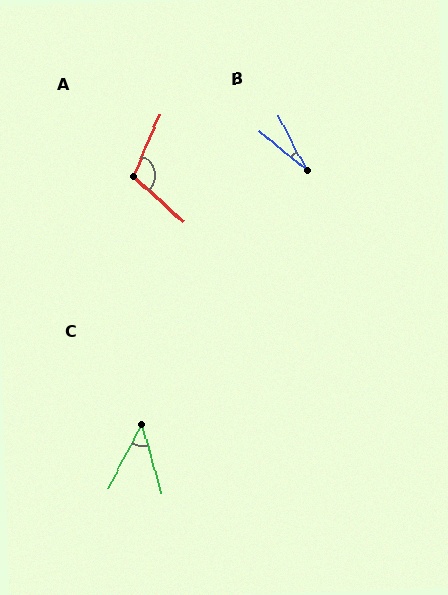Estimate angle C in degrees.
Approximately 43 degrees.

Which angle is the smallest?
B, at approximately 23 degrees.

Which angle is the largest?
A, at approximately 108 degrees.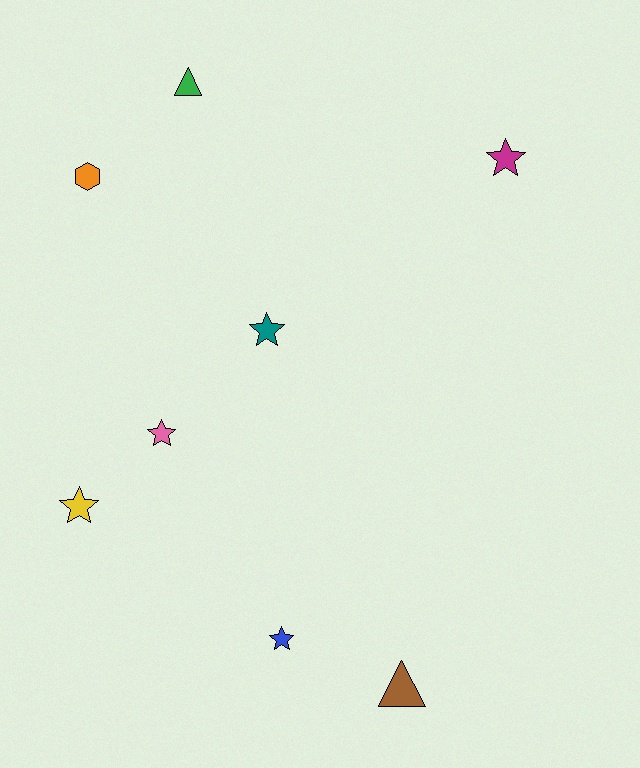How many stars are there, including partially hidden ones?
There are 5 stars.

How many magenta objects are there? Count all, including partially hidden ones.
There is 1 magenta object.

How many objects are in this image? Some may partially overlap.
There are 8 objects.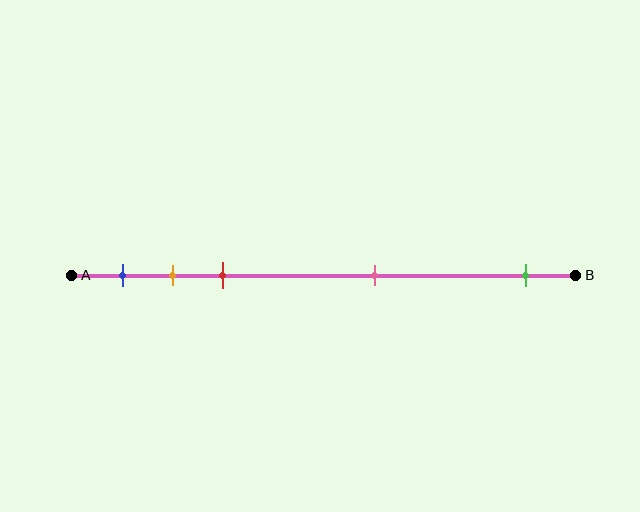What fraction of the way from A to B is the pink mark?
The pink mark is approximately 60% (0.6) of the way from A to B.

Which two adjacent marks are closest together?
The orange and red marks are the closest adjacent pair.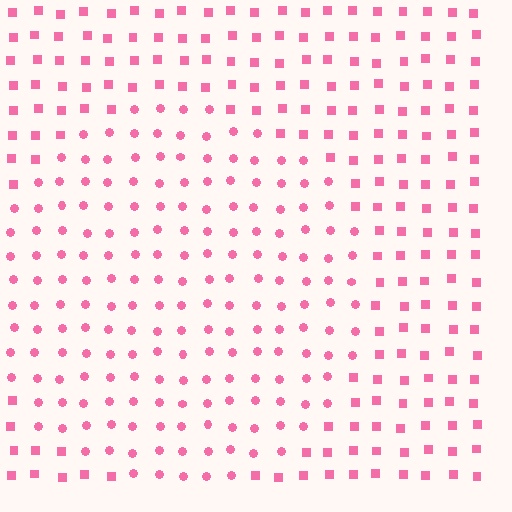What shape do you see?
I see a circle.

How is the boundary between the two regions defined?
The boundary is defined by a change in element shape: circles inside vs. squares outside. All elements share the same color and spacing.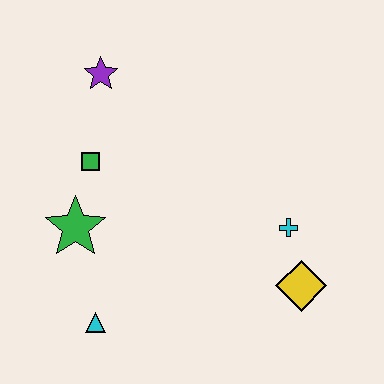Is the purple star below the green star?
No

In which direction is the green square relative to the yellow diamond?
The green square is to the left of the yellow diamond.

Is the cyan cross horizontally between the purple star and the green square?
No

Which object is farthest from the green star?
The yellow diamond is farthest from the green star.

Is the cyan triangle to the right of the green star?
Yes